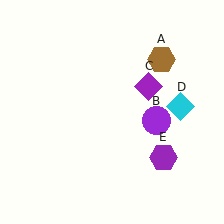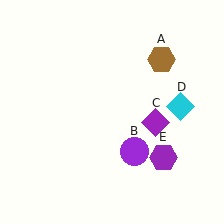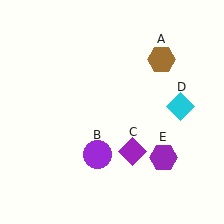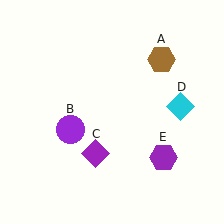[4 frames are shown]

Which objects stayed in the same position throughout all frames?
Brown hexagon (object A) and cyan diamond (object D) and purple hexagon (object E) remained stationary.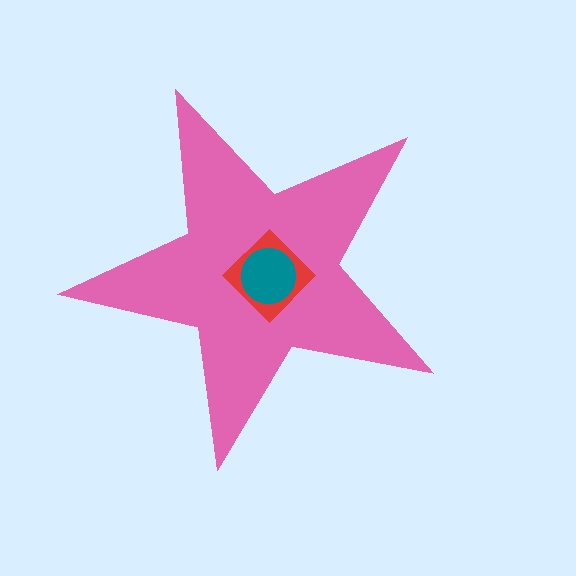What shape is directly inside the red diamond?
The teal circle.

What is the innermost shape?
The teal circle.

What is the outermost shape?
The pink star.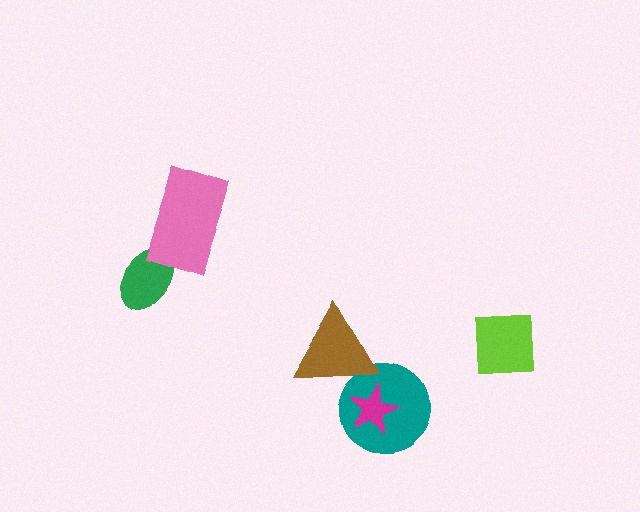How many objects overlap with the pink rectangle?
1 object overlaps with the pink rectangle.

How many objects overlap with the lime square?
0 objects overlap with the lime square.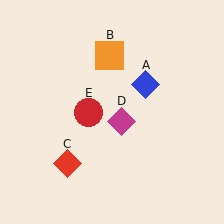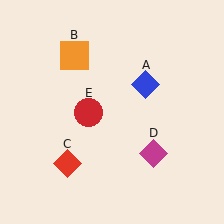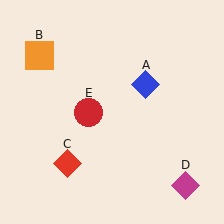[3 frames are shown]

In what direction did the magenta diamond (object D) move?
The magenta diamond (object D) moved down and to the right.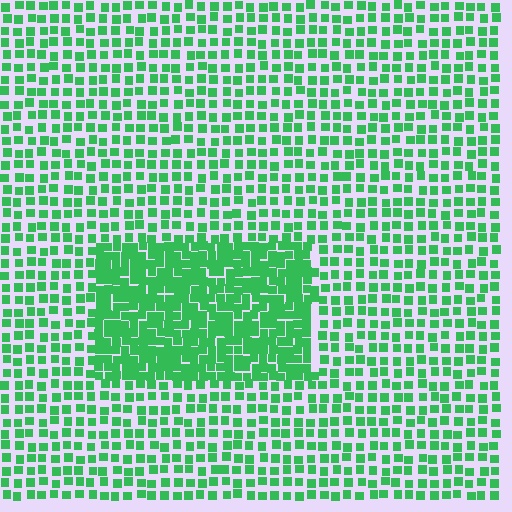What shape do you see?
I see a rectangle.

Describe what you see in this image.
The image contains small green elements arranged at two different densities. A rectangle-shaped region is visible where the elements are more densely packed than the surrounding area.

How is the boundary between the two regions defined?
The boundary is defined by a change in element density (approximately 2.0x ratio). All elements are the same color, size, and shape.